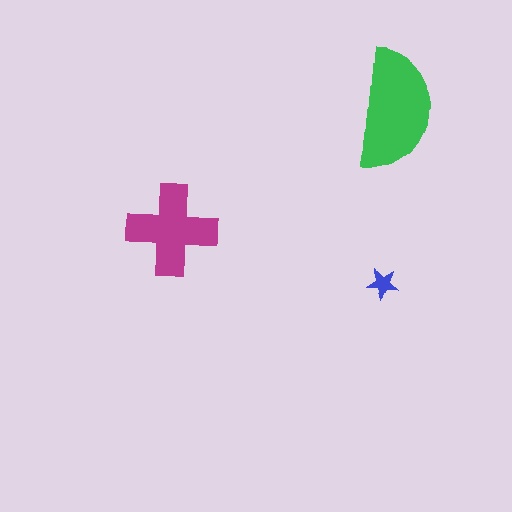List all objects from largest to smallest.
The green semicircle, the magenta cross, the blue star.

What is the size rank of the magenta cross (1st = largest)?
2nd.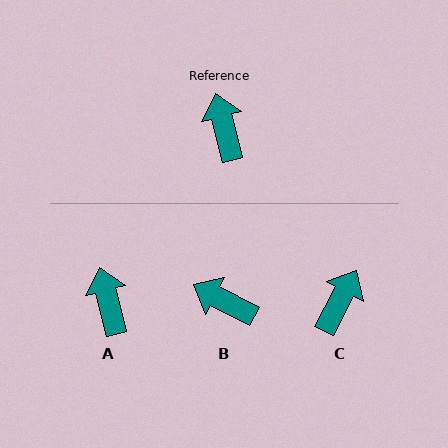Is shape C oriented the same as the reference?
No, it is off by about 43 degrees.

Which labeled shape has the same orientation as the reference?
A.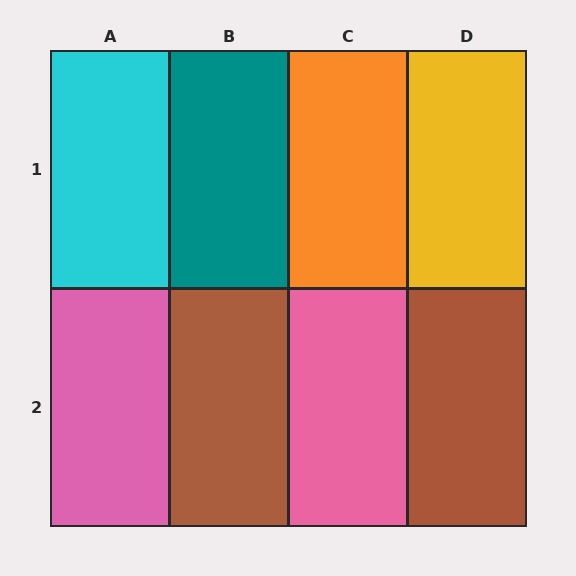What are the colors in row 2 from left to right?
Pink, brown, pink, brown.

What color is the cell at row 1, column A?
Cyan.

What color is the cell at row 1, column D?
Yellow.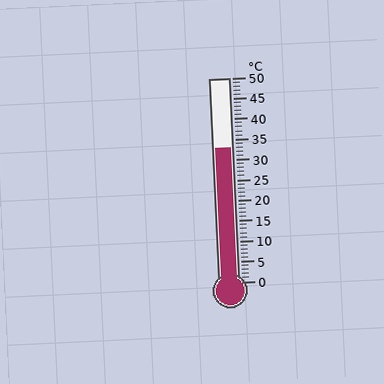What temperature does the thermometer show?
The thermometer shows approximately 33°C.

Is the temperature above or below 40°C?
The temperature is below 40°C.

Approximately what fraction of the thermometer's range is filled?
The thermometer is filled to approximately 65% of its range.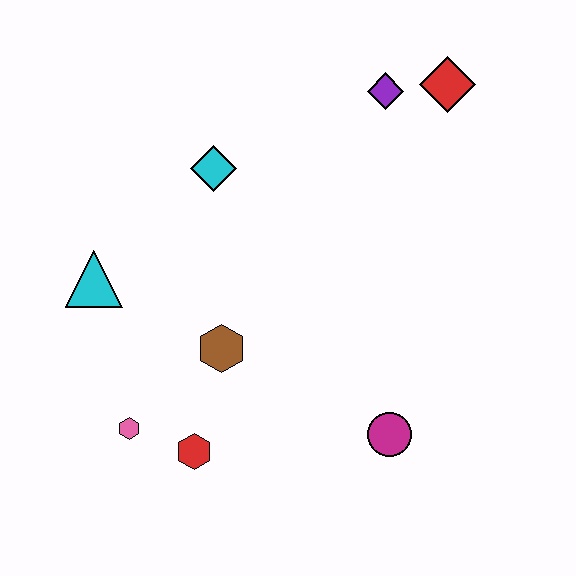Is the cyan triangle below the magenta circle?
No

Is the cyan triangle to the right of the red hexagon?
No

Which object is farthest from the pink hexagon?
The red diamond is farthest from the pink hexagon.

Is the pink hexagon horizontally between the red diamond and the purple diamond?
No